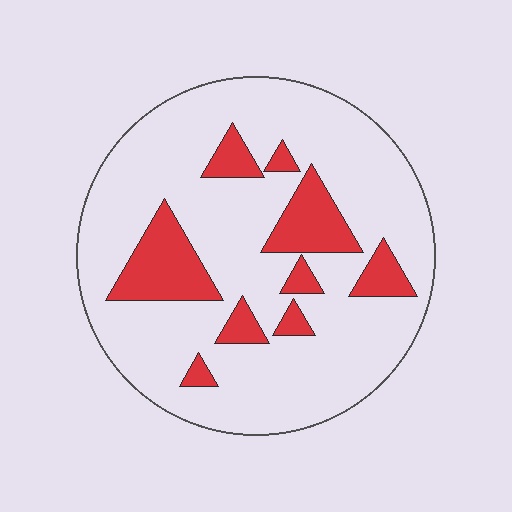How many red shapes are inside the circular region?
9.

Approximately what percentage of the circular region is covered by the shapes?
Approximately 20%.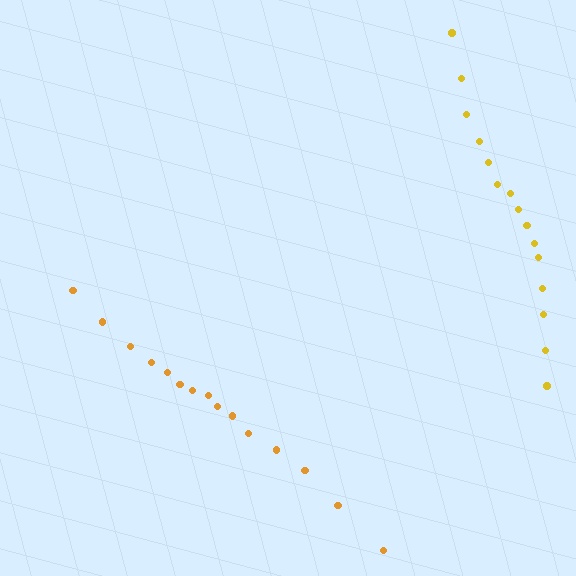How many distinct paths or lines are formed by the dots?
There are 2 distinct paths.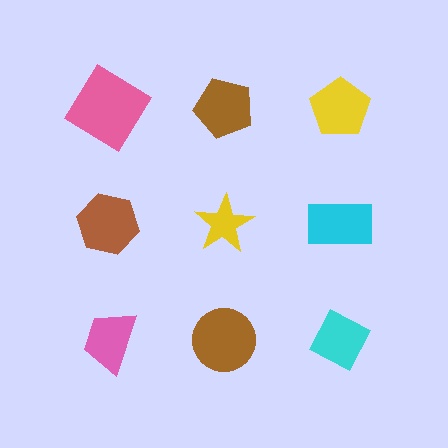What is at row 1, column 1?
A pink diamond.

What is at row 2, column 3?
A cyan rectangle.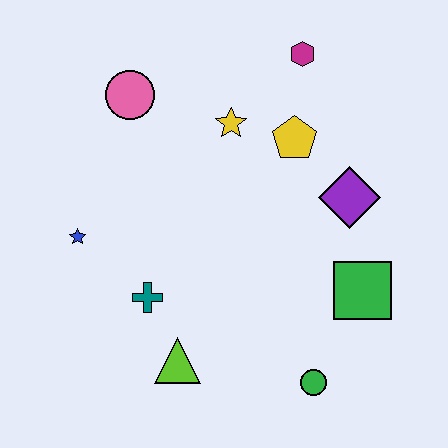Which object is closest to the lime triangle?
The teal cross is closest to the lime triangle.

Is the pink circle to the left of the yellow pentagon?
Yes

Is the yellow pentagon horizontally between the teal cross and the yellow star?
No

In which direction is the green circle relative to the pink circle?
The green circle is below the pink circle.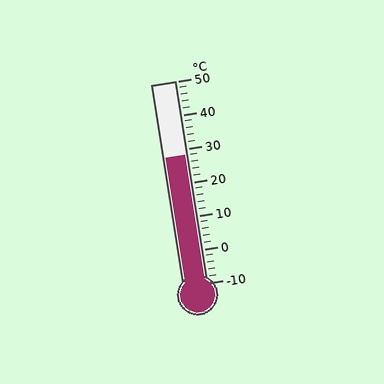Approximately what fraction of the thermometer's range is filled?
The thermometer is filled to approximately 65% of its range.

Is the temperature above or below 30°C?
The temperature is below 30°C.